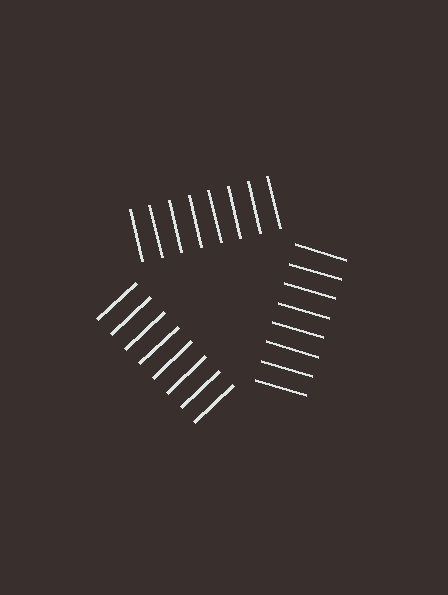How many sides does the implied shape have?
3 sides — the line-ends trace a triangle.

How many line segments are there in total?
24 — 8 along each of the 3 edges.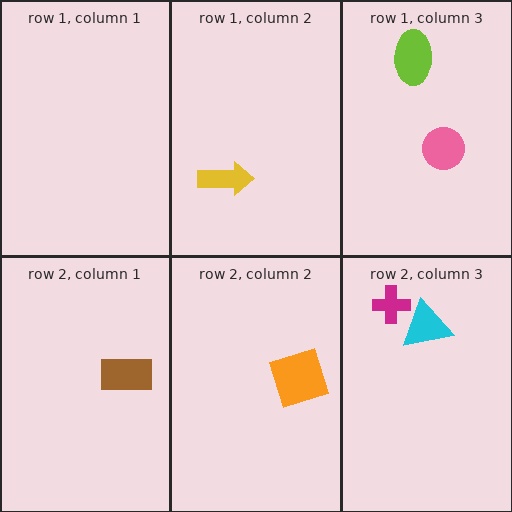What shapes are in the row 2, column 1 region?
The brown rectangle.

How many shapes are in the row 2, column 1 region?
1.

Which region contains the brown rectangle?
The row 2, column 1 region.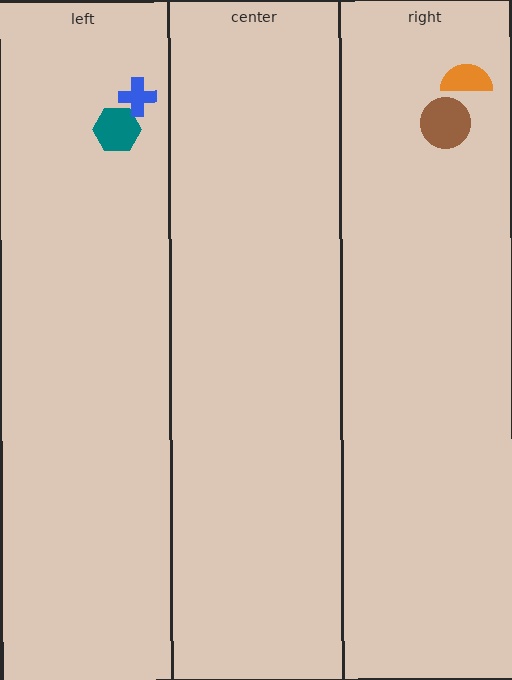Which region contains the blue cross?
The left region.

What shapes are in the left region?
The teal hexagon, the blue cross.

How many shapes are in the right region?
2.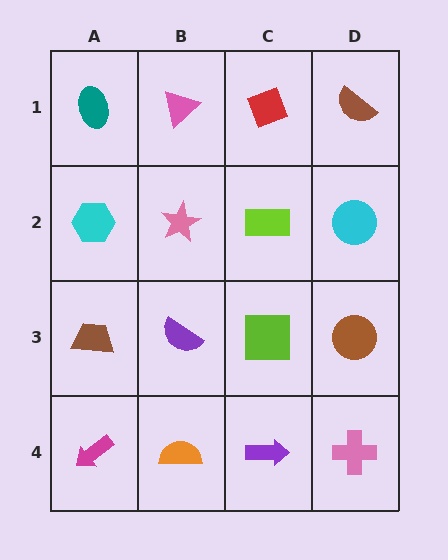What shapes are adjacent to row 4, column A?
A brown trapezoid (row 3, column A), an orange semicircle (row 4, column B).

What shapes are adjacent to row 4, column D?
A brown circle (row 3, column D), a purple arrow (row 4, column C).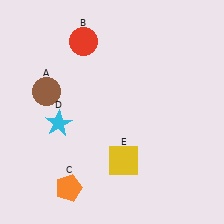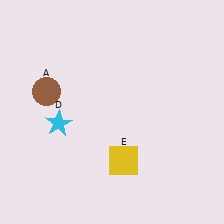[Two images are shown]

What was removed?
The red circle (B), the orange pentagon (C) were removed in Image 2.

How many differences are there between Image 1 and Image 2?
There are 2 differences between the two images.